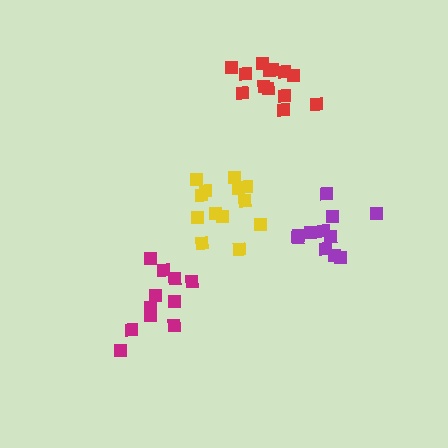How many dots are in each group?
Group 1: 11 dots, Group 2: 13 dots, Group 3: 13 dots, Group 4: 11 dots (48 total).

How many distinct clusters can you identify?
There are 4 distinct clusters.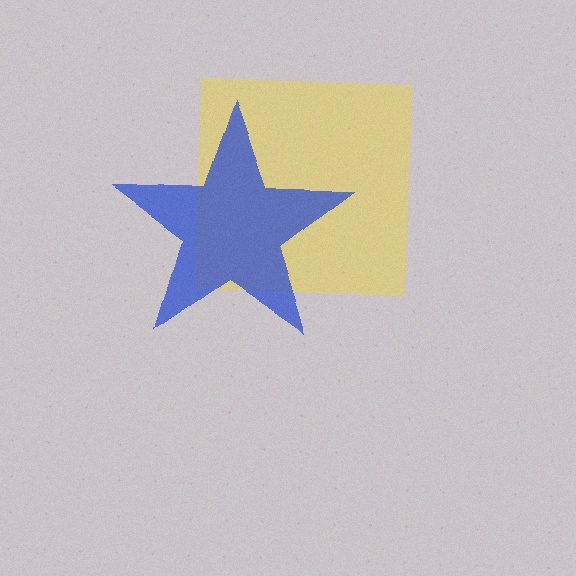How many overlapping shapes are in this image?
There are 2 overlapping shapes in the image.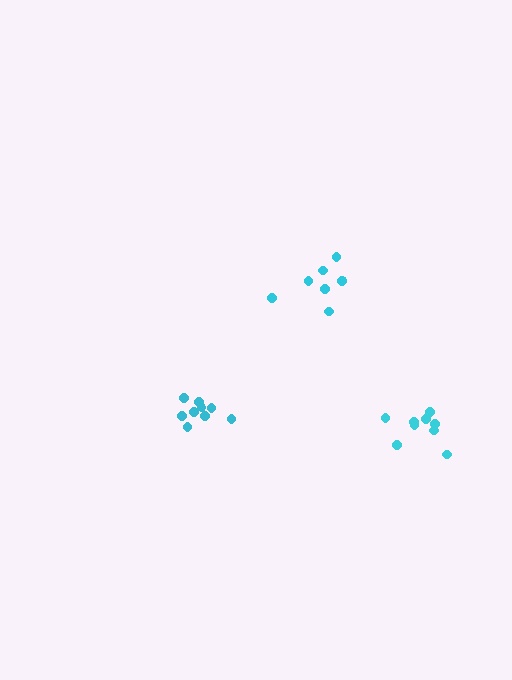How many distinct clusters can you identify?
There are 3 distinct clusters.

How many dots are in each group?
Group 1: 10 dots, Group 2: 8 dots, Group 3: 9 dots (27 total).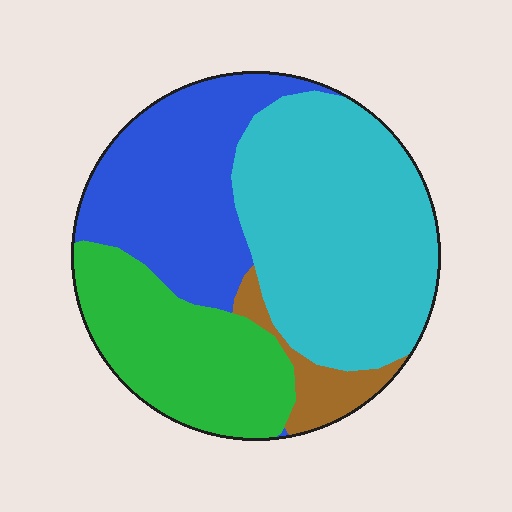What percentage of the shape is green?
Green covers about 25% of the shape.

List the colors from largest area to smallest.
From largest to smallest: cyan, blue, green, brown.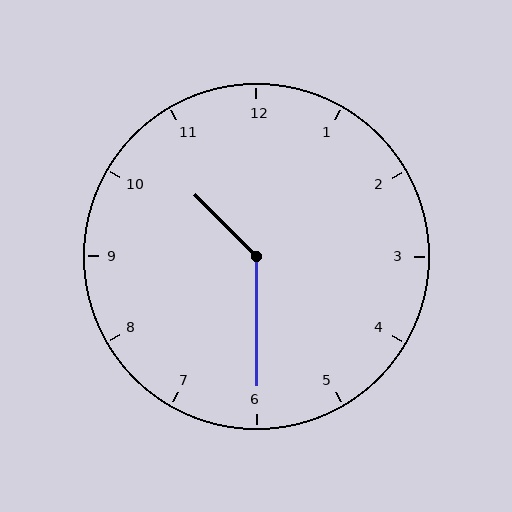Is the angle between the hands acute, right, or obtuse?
It is obtuse.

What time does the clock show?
10:30.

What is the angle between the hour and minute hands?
Approximately 135 degrees.